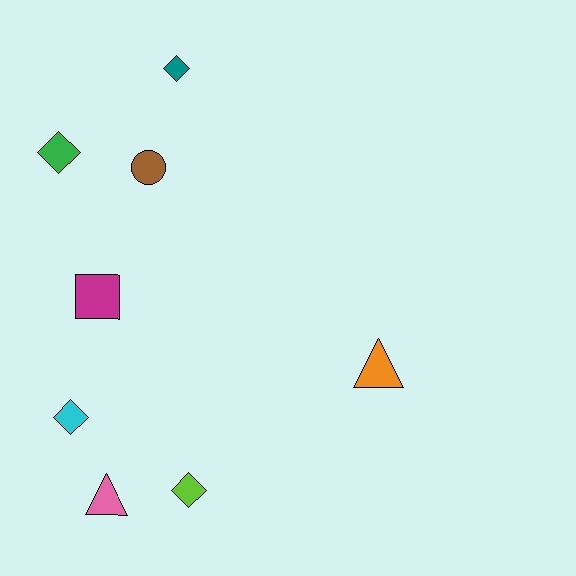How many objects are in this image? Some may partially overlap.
There are 8 objects.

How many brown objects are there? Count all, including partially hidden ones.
There is 1 brown object.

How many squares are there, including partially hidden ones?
There is 1 square.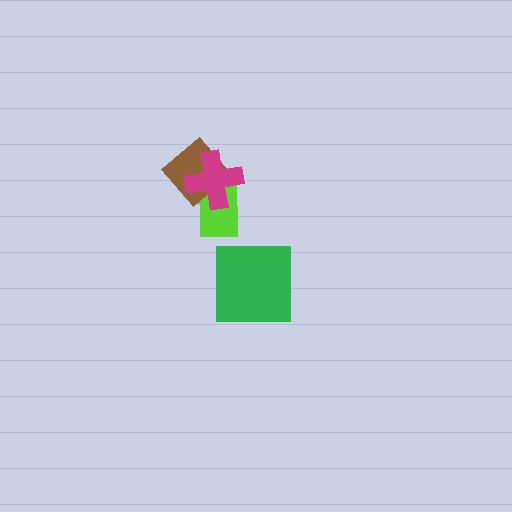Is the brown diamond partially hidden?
Yes, it is partially covered by another shape.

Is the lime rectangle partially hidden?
Yes, it is partially covered by another shape.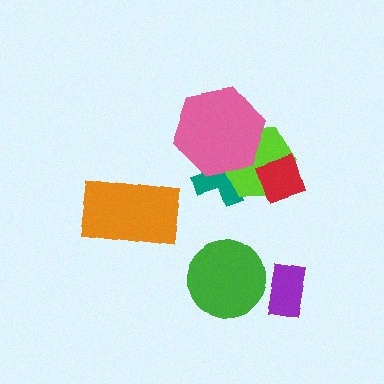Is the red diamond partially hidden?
No, no other shape covers it.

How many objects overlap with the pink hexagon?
2 objects overlap with the pink hexagon.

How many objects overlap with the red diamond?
1 object overlaps with the red diamond.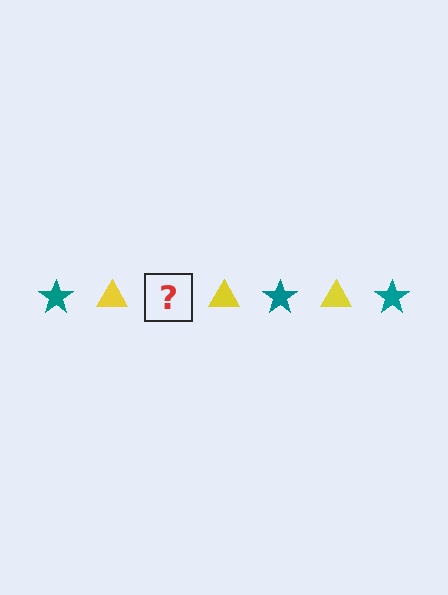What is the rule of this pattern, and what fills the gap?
The rule is that the pattern alternates between teal star and yellow triangle. The gap should be filled with a teal star.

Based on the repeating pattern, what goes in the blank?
The blank should be a teal star.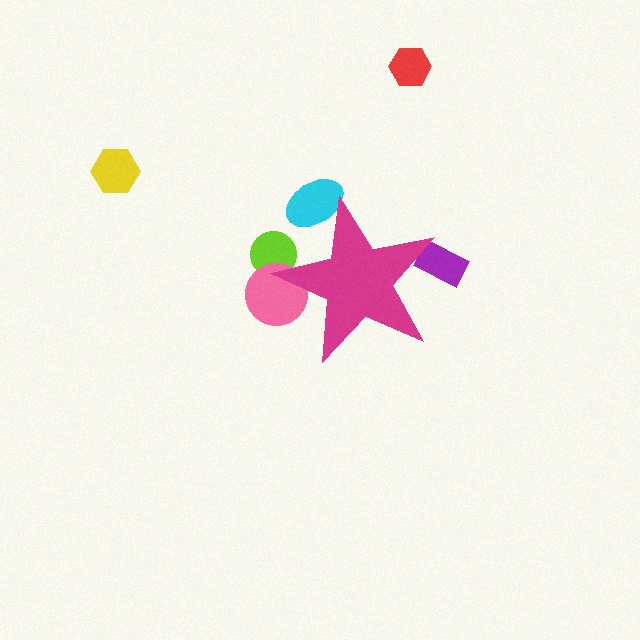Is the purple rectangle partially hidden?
Yes, the purple rectangle is partially hidden behind the magenta star.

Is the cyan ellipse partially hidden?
Yes, the cyan ellipse is partially hidden behind the magenta star.